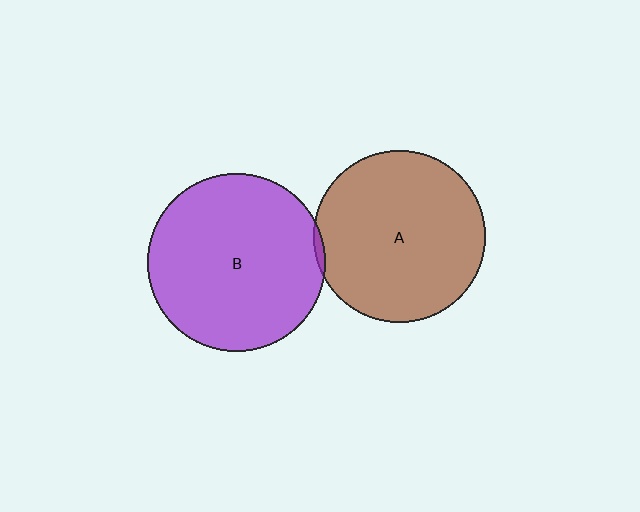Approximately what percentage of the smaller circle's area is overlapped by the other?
Approximately 5%.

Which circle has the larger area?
Circle B (purple).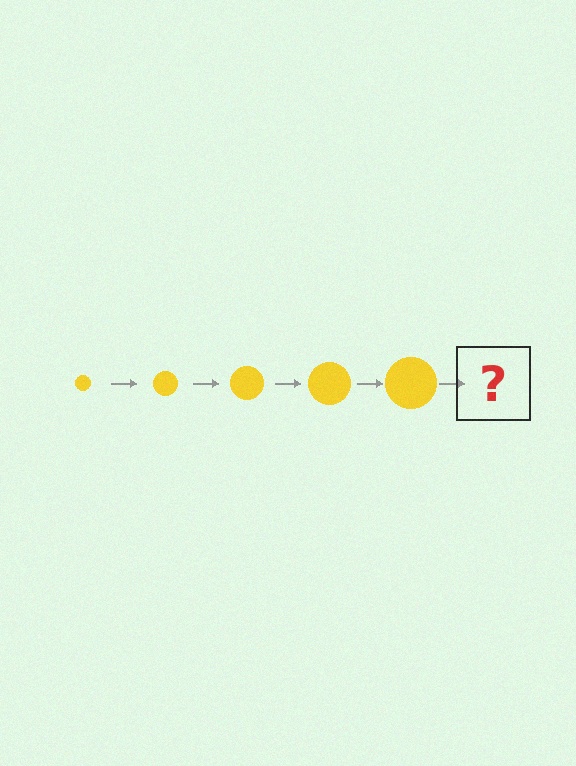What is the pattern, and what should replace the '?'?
The pattern is that the circle gets progressively larger each step. The '?' should be a yellow circle, larger than the previous one.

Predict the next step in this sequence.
The next step is a yellow circle, larger than the previous one.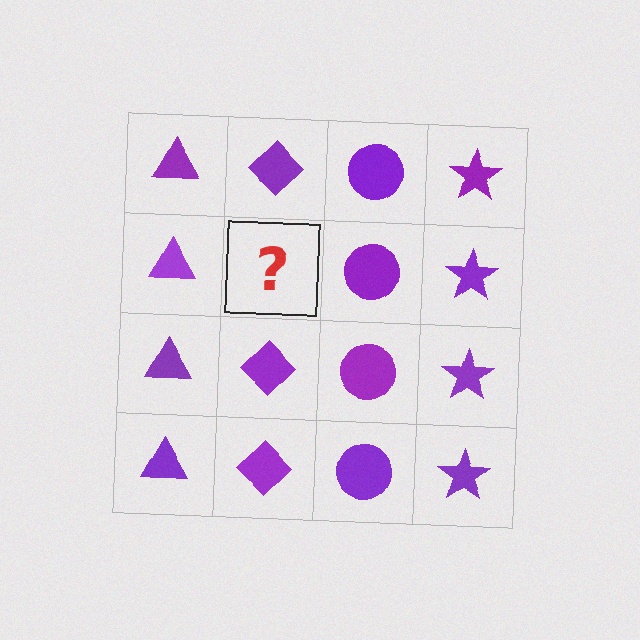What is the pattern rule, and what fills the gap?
The rule is that each column has a consistent shape. The gap should be filled with a purple diamond.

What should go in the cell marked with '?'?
The missing cell should contain a purple diamond.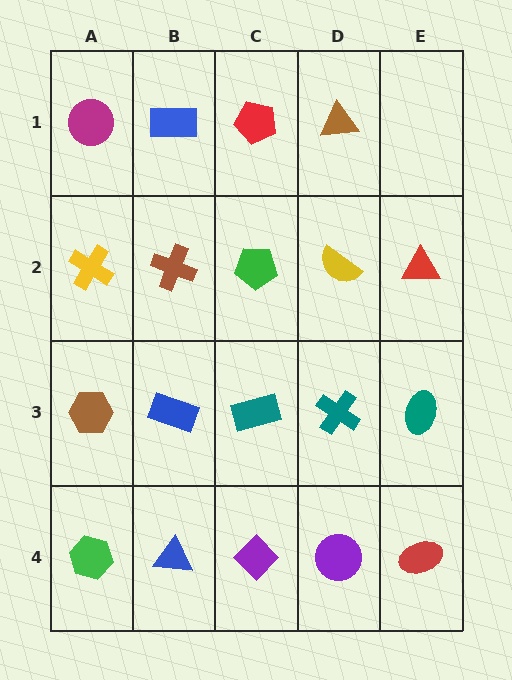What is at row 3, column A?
A brown hexagon.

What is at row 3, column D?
A teal cross.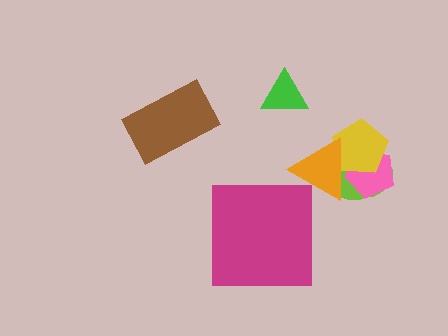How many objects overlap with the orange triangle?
3 objects overlap with the orange triangle.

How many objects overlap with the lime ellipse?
3 objects overlap with the lime ellipse.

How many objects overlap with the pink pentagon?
3 objects overlap with the pink pentagon.